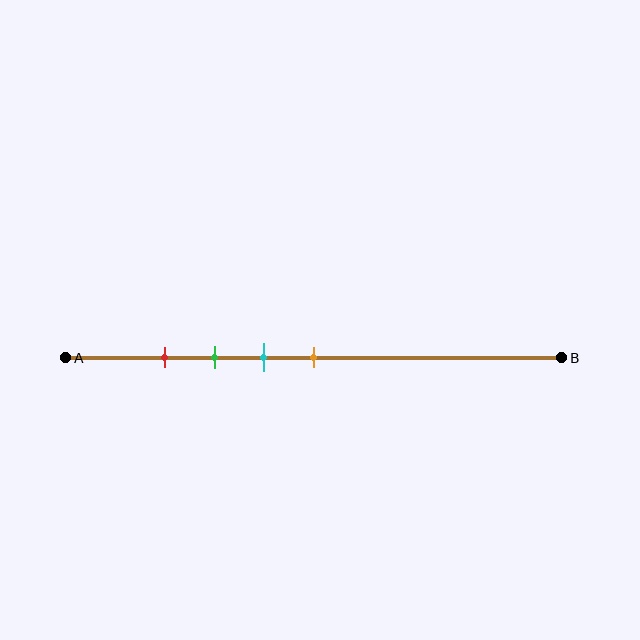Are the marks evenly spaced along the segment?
Yes, the marks are approximately evenly spaced.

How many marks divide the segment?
There are 4 marks dividing the segment.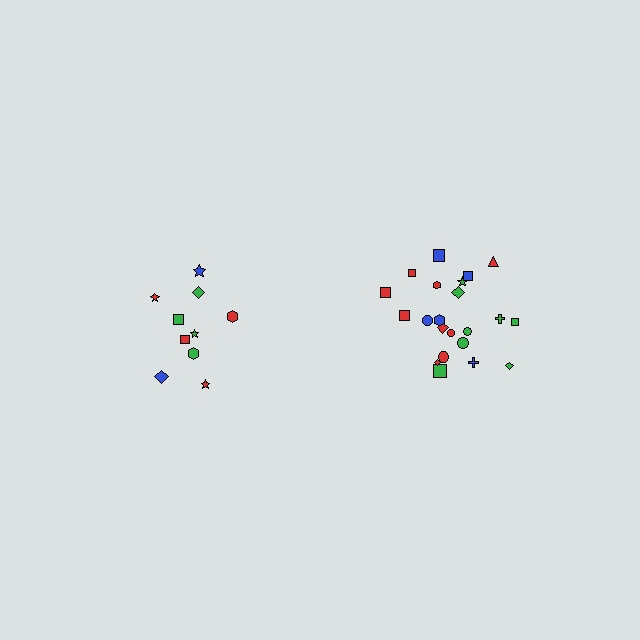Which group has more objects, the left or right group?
The right group.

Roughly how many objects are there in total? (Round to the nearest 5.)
Roughly 30 objects in total.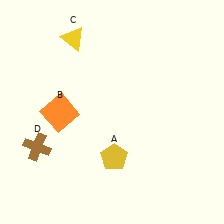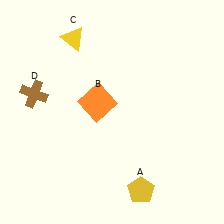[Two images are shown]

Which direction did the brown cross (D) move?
The brown cross (D) moved up.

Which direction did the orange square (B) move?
The orange square (B) moved right.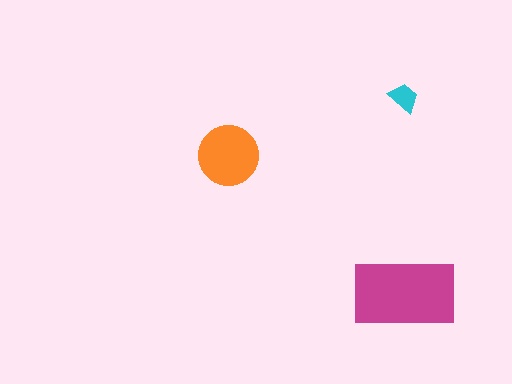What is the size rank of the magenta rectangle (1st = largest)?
1st.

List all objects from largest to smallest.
The magenta rectangle, the orange circle, the cyan trapezoid.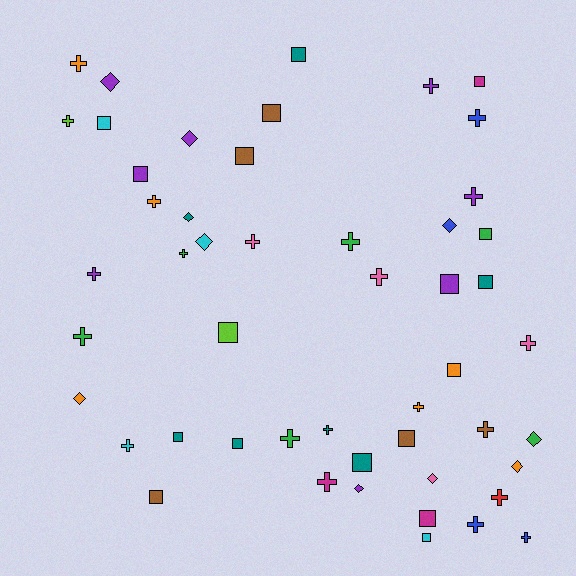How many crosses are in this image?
There are 22 crosses.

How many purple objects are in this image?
There are 8 purple objects.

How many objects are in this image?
There are 50 objects.